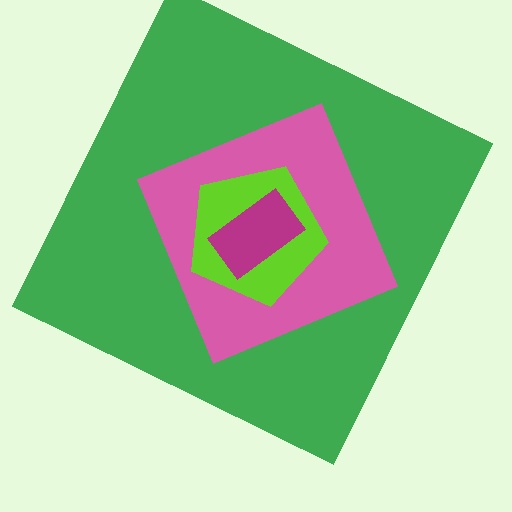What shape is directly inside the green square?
The pink diamond.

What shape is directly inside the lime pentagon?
The magenta rectangle.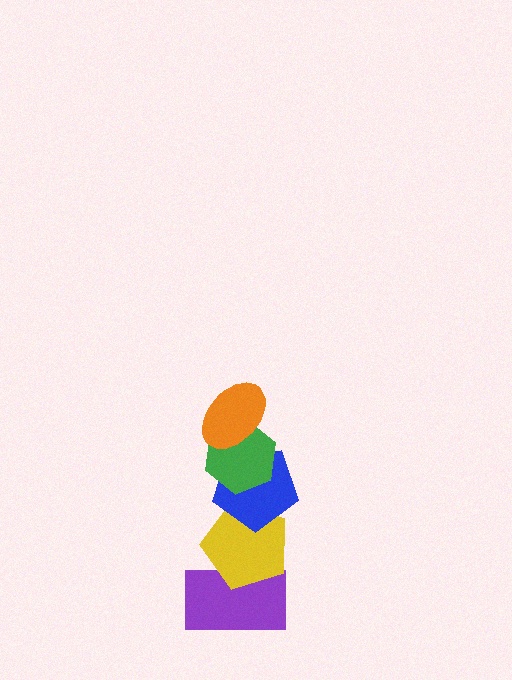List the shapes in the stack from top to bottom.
From top to bottom: the orange ellipse, the green hexagon, the blue pentagon, the yellow pentagon, the purple rectangle.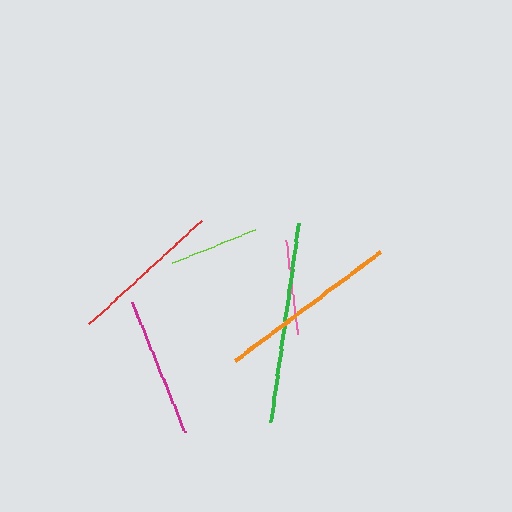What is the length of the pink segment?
The pink segment is approximately 96 pixels long.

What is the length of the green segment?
The green segment is approximately 200 pixels long.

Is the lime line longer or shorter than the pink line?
The pink line is longer than the lime line.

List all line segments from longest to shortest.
From longest to shortest: green, orange, red, magenta, pink, lime.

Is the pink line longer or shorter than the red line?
The red line is longer than the pink line.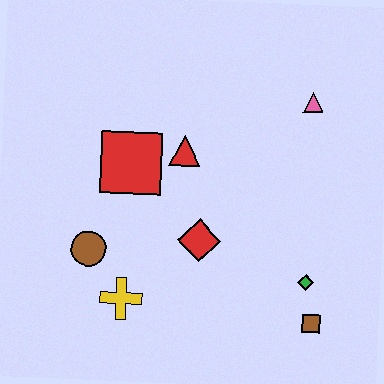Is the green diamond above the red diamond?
No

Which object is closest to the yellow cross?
The brown circle is closest to the yellow cross.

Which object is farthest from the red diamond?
The pink triangle is farthest from the red diamond.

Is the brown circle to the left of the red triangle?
Yes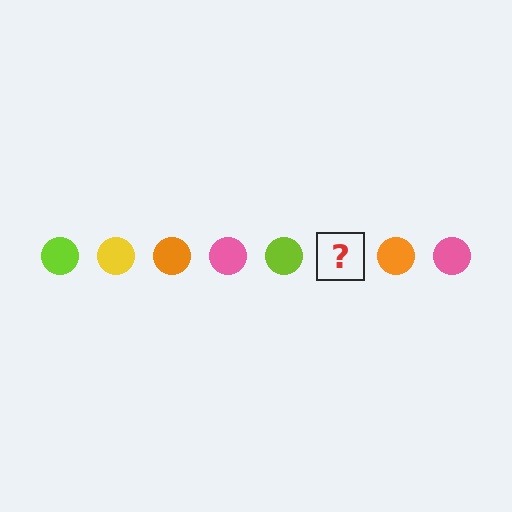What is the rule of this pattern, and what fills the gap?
The rule is that the pattern cycles through lime, yellow, orange, pink circles. The gap should be filled with a yellow circle.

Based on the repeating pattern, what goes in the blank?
The blank should be a yellow circle.